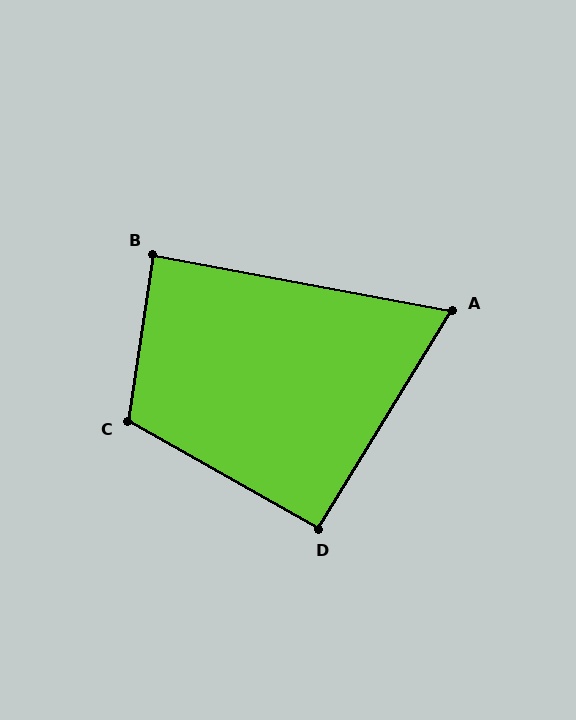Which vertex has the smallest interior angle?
A, at approximately 69 degrees.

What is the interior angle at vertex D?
Approximately 92 degrees (approximately right).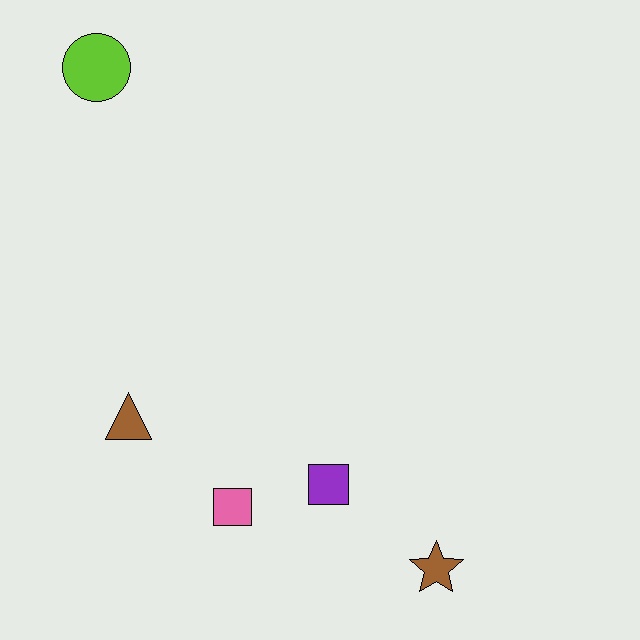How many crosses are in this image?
There are no crosses.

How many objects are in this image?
There are 5 objects.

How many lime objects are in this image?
There is 1 lime object.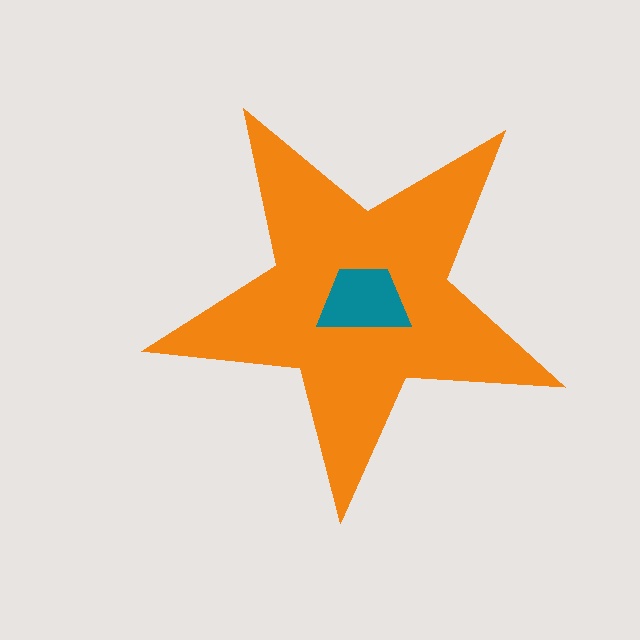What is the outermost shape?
The orange star.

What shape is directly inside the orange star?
The teal trapezoid.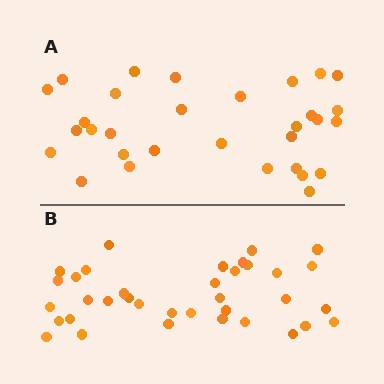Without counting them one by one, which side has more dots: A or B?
Region B (the bottom region) has more dots.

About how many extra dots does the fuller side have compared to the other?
Region B has about 5 more dots than region A.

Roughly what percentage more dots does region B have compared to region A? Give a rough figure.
About 15% more.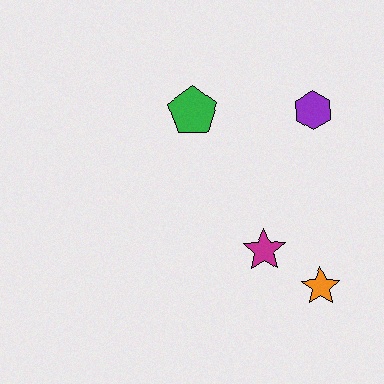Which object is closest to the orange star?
The magenta star is closest to the orange star.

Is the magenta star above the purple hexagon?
No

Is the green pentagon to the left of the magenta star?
Yes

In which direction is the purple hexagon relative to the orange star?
The purple hexagon is above the orange star.